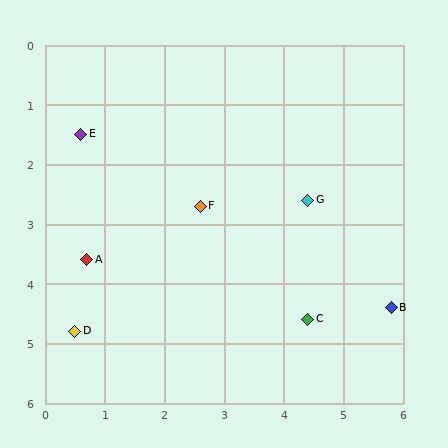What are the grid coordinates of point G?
Point G is at approximately (4.4, 2.6).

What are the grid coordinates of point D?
Point D is at approximately (0.5, 4.8).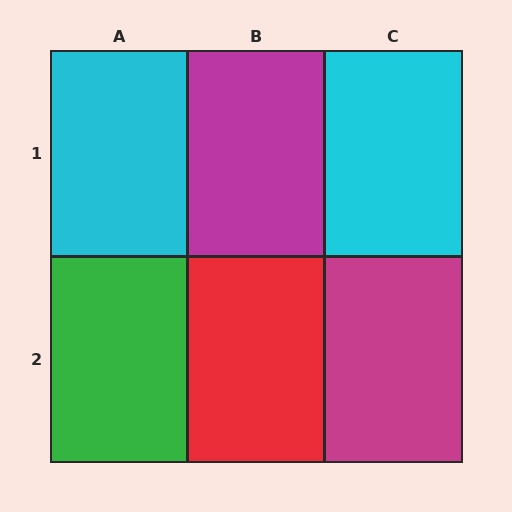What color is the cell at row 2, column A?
Green.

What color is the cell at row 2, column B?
Red.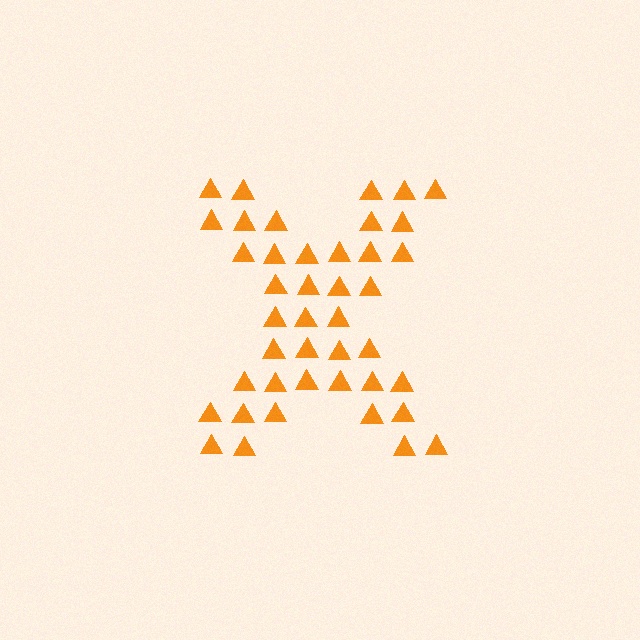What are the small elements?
The small elements are triangles.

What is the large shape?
The large shape is the letter X.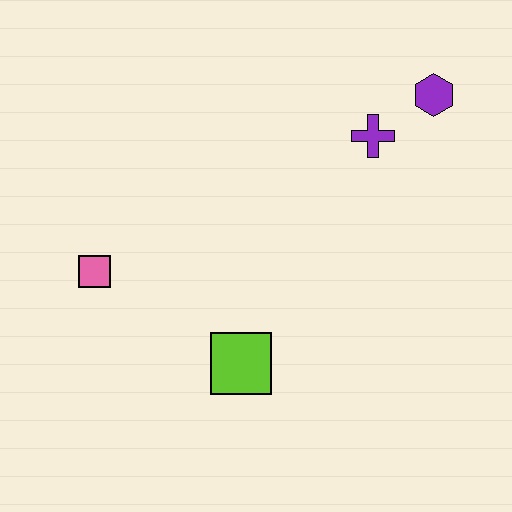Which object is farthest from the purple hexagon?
The pink square is farthest from the purple hexagon.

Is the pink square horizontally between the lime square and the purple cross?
No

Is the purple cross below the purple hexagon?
Yes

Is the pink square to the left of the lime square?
Yes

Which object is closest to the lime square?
The pink square is closest to the lime square.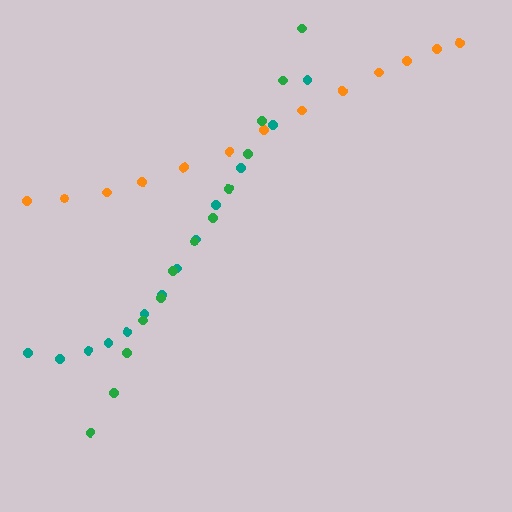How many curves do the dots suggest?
There are 3 distinct paths.